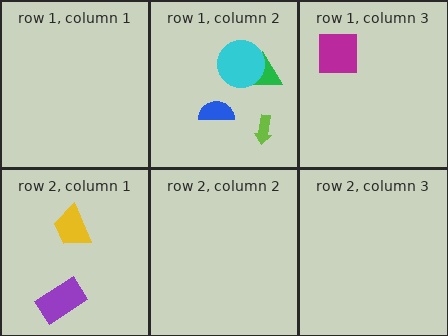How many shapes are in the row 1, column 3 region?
1.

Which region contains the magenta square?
The row 1, column 3 region.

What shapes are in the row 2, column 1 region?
The yellow trapezoid, the purple rectangle.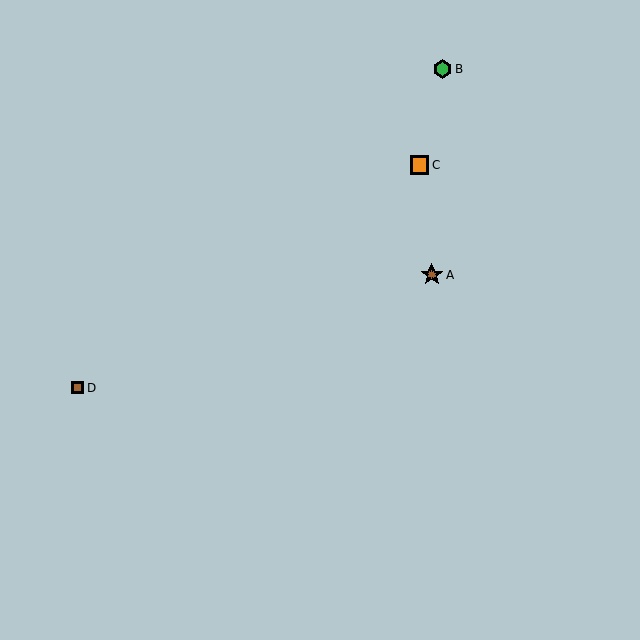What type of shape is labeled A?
Shape A is a brown star.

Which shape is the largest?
The brown star (labeled A) is the largest.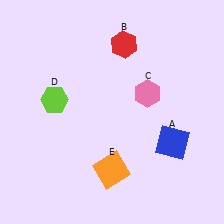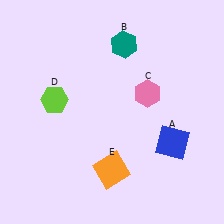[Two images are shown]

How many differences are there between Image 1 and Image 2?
There is 1 difference between the two images.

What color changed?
The hexagon (B) changed from red in Image 1 to teal in Image 2.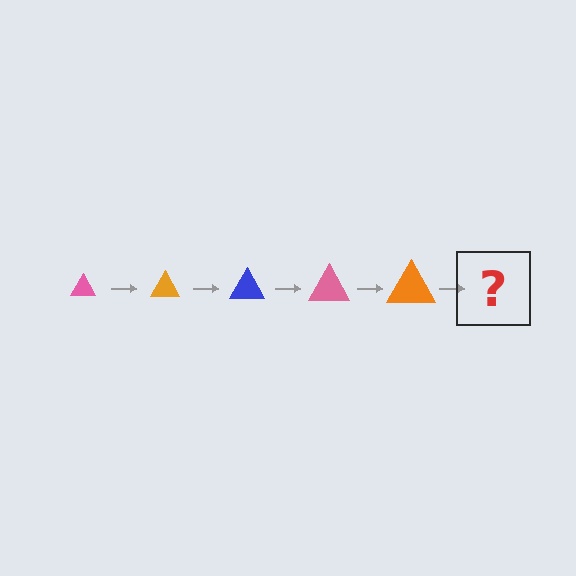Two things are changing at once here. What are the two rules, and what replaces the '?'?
The two rules are that the triangle grows larger each step and the color cycles through pink, orange, and blue. The '?' should be a blue triangle, larger than the previous one.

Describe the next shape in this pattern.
It should be a blue triangle, larger than the previous one.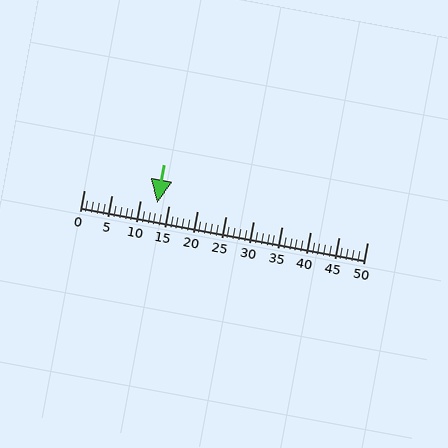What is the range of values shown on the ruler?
The ruler shows values from 0 to 50.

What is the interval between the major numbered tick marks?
The major tick marks are spaced 5 units apart.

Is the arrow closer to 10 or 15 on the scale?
The arrow is closer to 15.